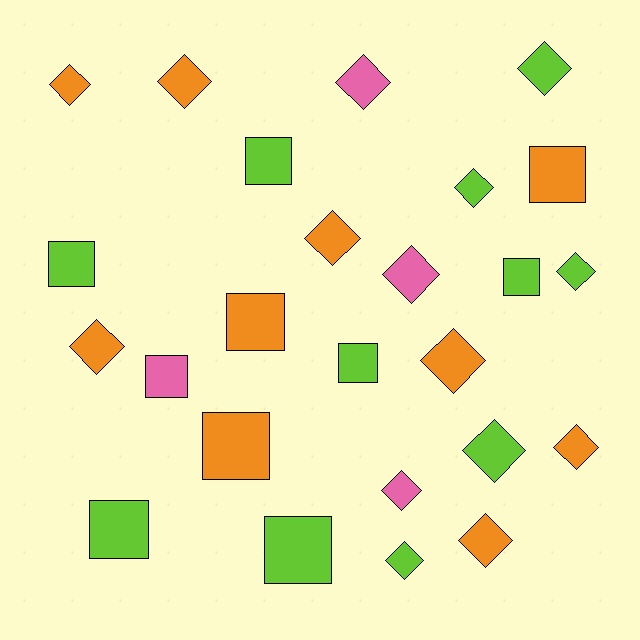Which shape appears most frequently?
Diamond, with 15 objects.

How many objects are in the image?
There are 25 objects.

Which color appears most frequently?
Lime, with 11 objects.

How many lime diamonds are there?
There are 5 lime diamonds.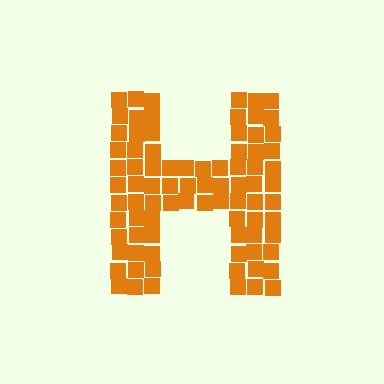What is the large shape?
The large shape is the letter H.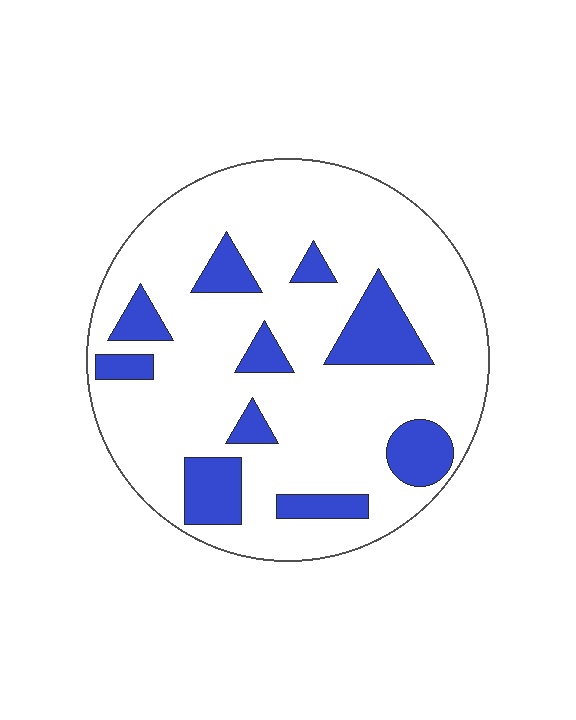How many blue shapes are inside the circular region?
10.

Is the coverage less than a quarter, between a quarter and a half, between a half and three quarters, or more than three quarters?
Less than a quarter.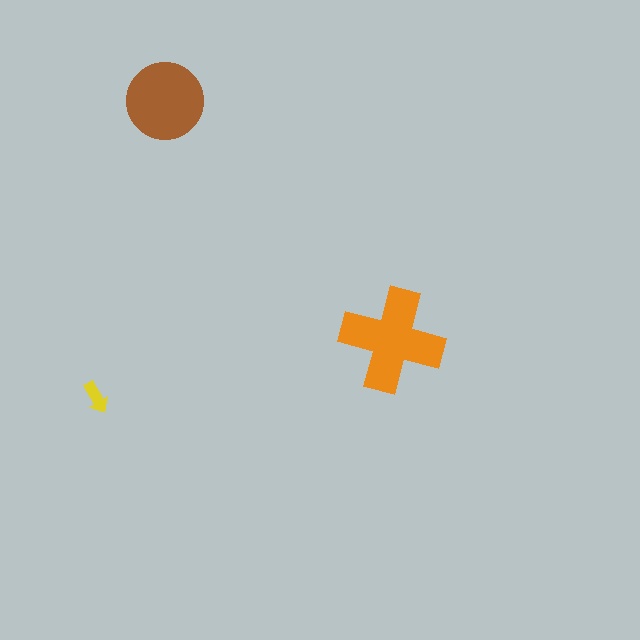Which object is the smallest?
The yellow arrow.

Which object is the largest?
The orange cross.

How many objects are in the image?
There are 3 objects in the image.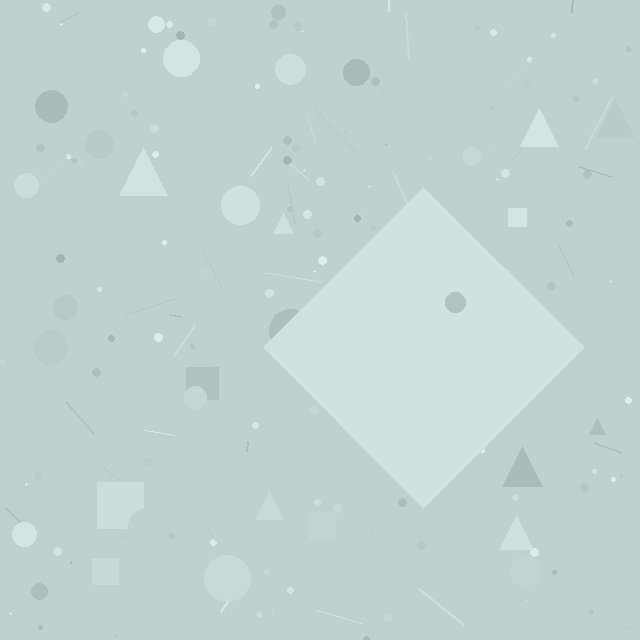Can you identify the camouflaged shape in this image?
The camouflaged shape is a diamond.